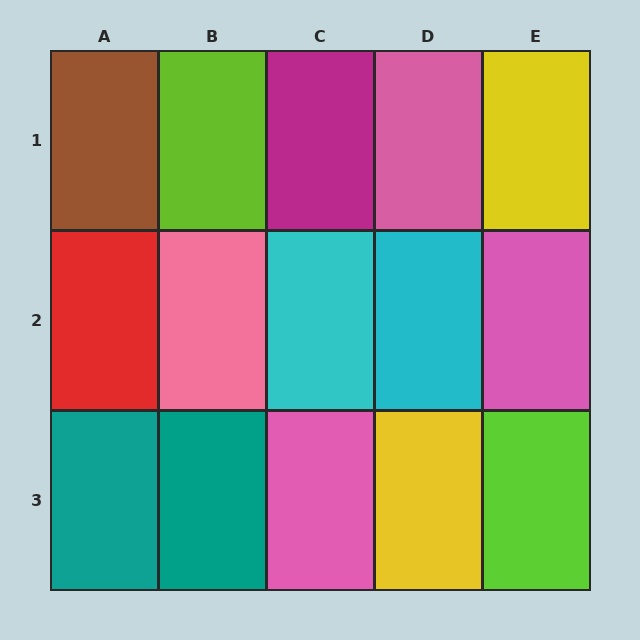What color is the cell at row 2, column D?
Cyan.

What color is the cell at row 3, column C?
Pink.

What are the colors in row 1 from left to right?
Brown, lime, magenta, pink, yellow.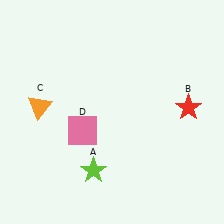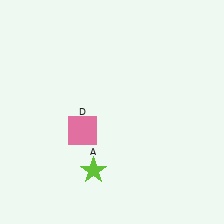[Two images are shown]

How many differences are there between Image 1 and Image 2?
There are 2 differences between the two images.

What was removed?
The orange triangle (C), the red star (B) were removed in Image 2.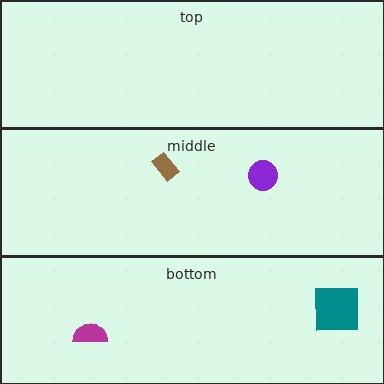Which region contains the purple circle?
The middle region.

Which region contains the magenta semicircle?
The bottom region.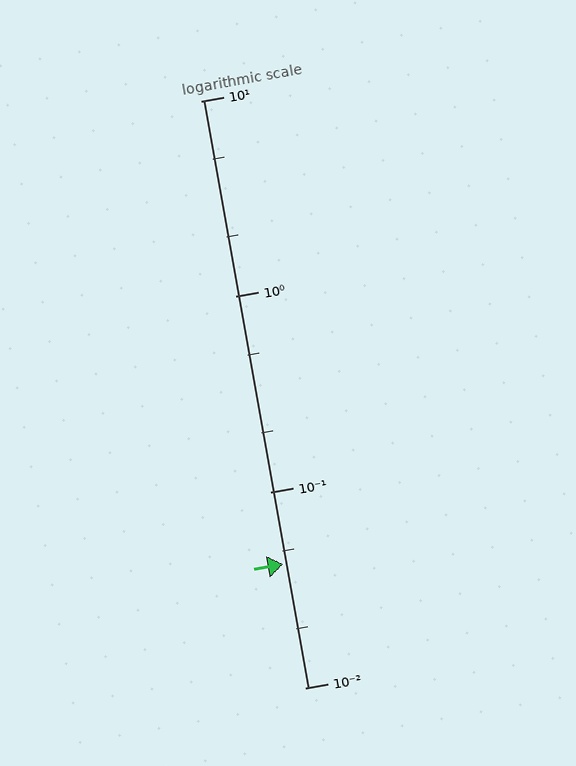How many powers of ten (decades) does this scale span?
The scale spans 3 decades, from 0.01 to 10.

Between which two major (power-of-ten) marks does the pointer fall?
The pointer is between 0.01 and 0.1.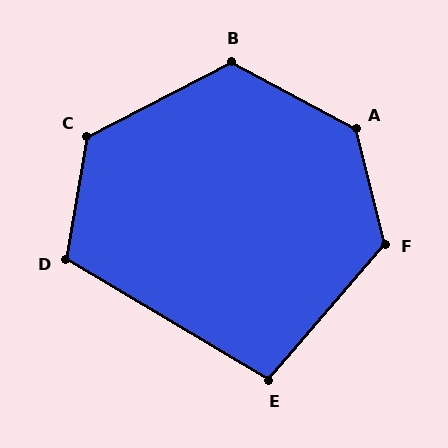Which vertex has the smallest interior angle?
E, at approximately 100 degrees.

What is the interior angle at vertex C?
Approximately 127 degrees (obtuse).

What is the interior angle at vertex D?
Approximately 111 degrees (obtuse).